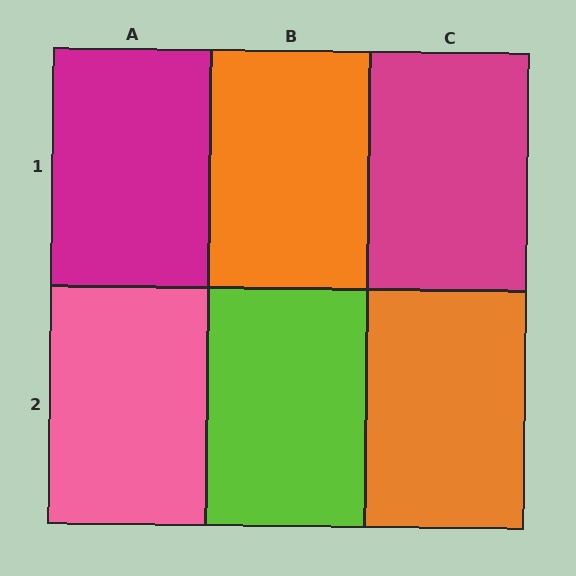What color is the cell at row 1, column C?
Magenta.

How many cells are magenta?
2 cells are magenta.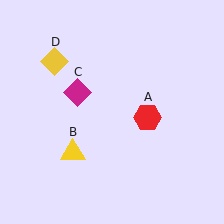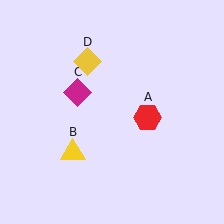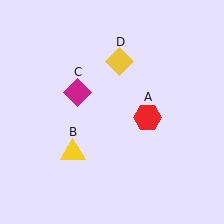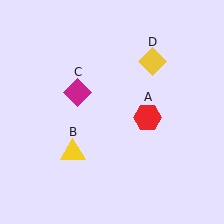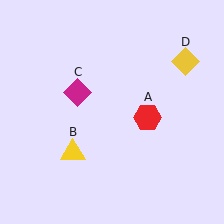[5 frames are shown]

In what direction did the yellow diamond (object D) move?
The yellow diamond (object D) moved right.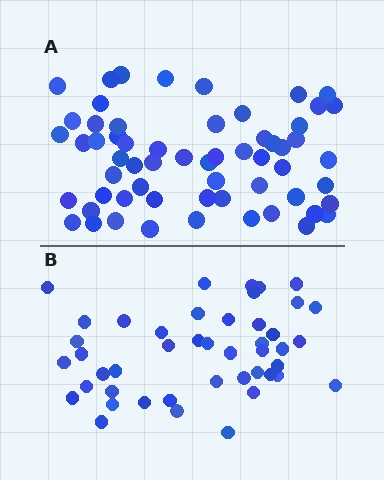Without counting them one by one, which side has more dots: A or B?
Region A (the top region) has more dots.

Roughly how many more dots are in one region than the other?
Region A has approximately 15 more dots than region B.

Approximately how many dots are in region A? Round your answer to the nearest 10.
About 60 dots.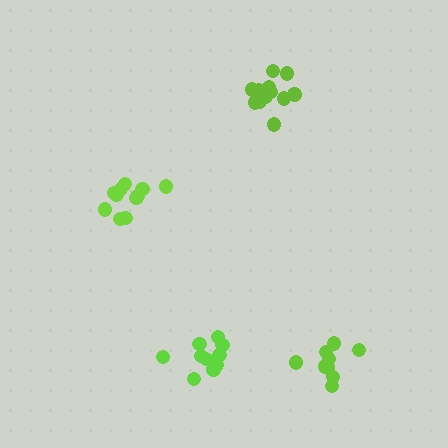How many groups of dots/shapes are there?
There are 4 groups.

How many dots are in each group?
Group 1: 10 dots, Group 2: 11 dots, Group 3: 9 dots, Group 4: 14 dots (44 total).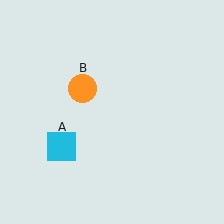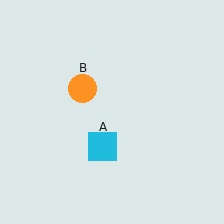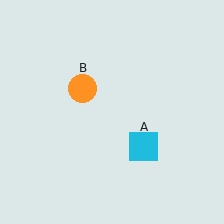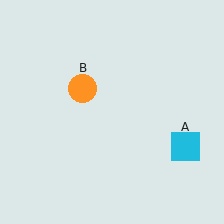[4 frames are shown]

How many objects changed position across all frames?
1 object changed position: cyan square (object A).